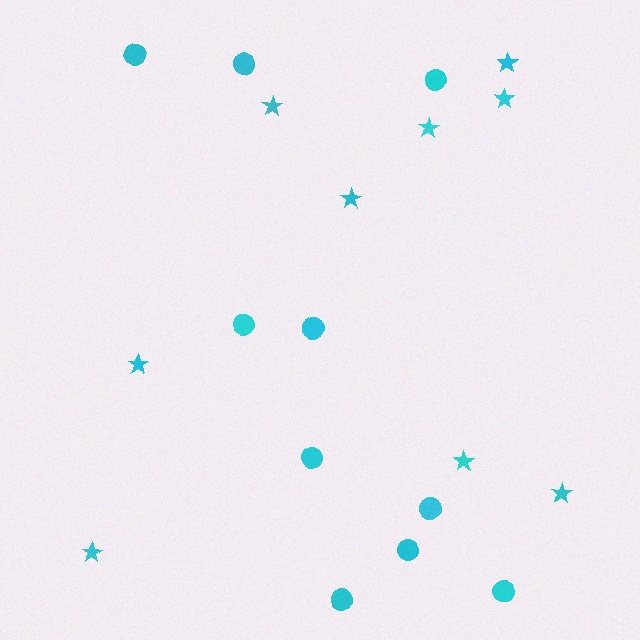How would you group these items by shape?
There are 2 groups: one group of stars (9) and one group of circles (10).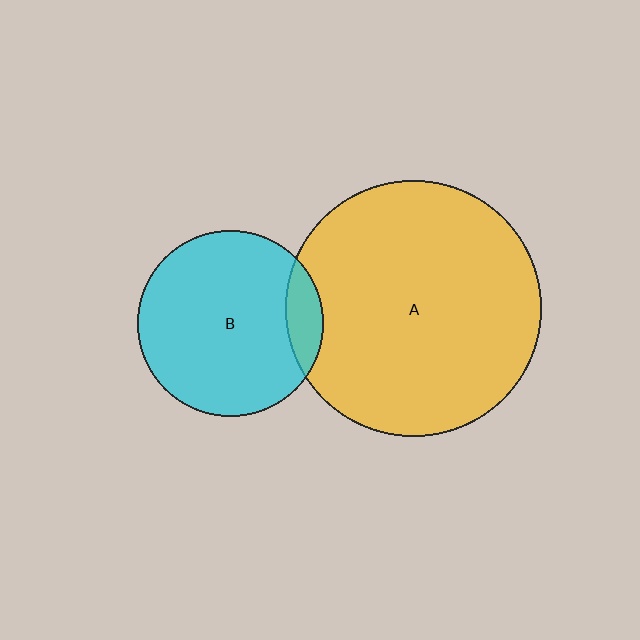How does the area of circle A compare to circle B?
Approximately 1.9 times.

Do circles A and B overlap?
Yes.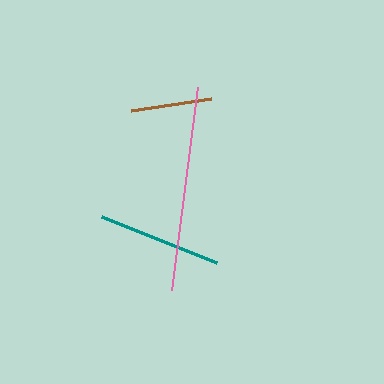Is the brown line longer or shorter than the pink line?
The pink line is longer than the brown line.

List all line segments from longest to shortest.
From longest to shortest: pink, teal, brown.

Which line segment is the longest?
The pink line is the longest at approximately 204 pixels.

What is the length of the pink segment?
The pink segment is approximately 204 pixels long.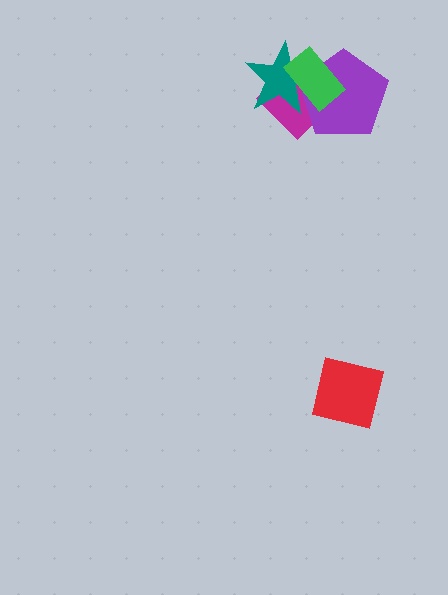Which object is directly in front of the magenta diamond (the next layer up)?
The purple pentagon is directly in front of the magenta diamond.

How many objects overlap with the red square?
0 objects overlap with the red square.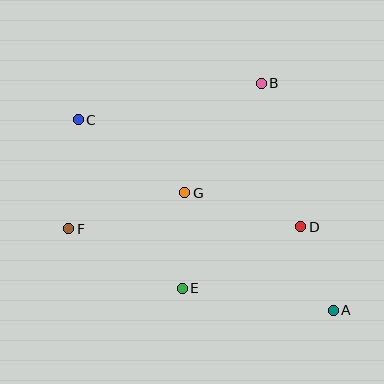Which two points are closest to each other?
Points A and D are closest to each other.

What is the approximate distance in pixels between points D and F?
The distance between D and F is approximately 232 pixels.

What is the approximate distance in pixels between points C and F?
The distance between C and F is approximately 109 pixels.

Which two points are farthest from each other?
Points A and C are farthest from each other.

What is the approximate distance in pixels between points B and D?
The distance between B and D is approximately 149 pixels.